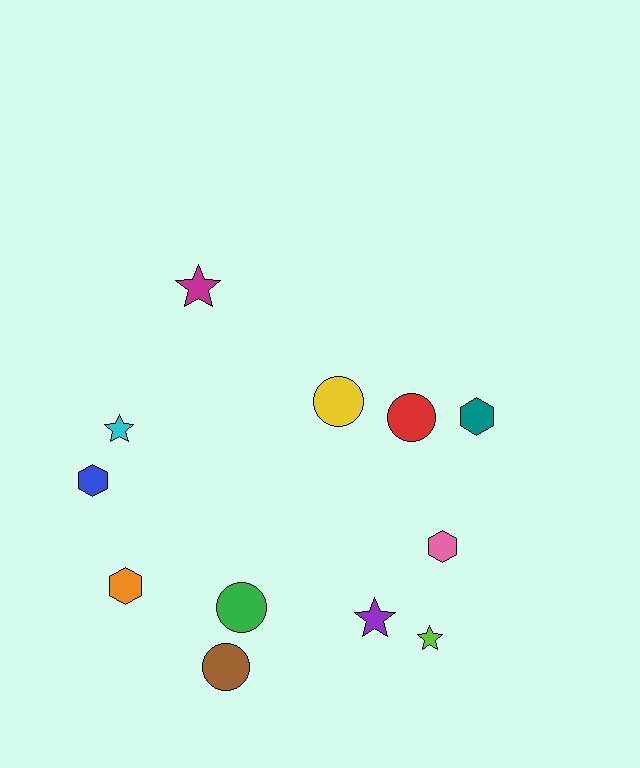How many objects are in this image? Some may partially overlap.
There are 12 objects.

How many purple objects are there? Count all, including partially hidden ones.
There is 1 purple object.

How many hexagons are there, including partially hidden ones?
There are 4 hexagons.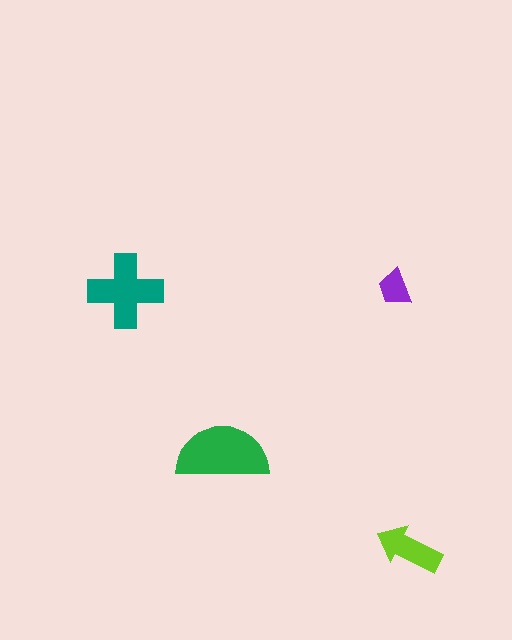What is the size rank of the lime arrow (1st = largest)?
3rd.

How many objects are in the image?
There are 4 objects in the image.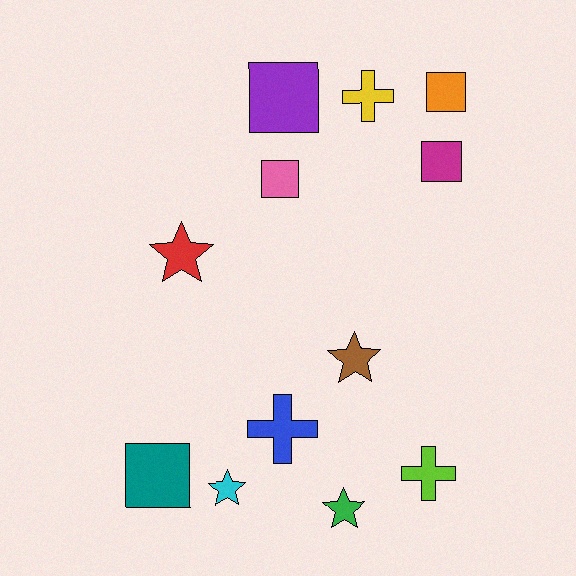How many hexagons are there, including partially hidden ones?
There are no hexagons.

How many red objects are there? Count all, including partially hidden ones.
There is 1 red object.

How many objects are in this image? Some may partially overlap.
There are 12 objects.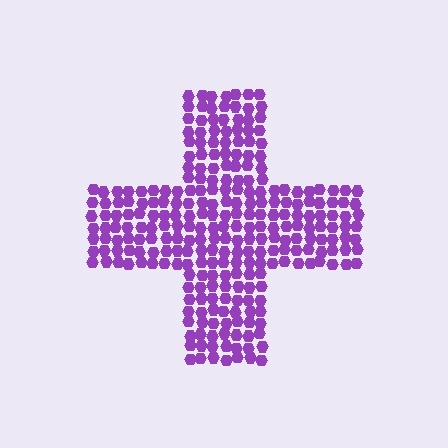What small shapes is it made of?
It is made of small hexagons.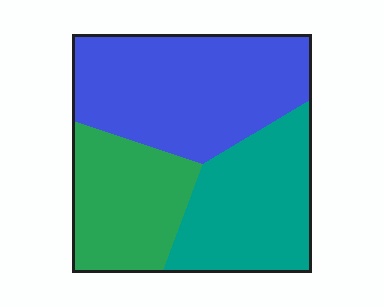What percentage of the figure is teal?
Teal covers roughly 30% of the figure.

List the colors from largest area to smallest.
From largest to smallest: blue, teal, green.